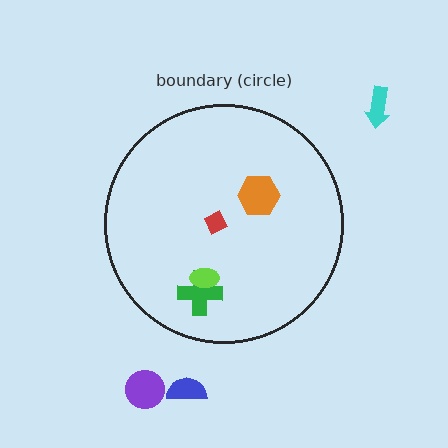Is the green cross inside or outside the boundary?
Inside.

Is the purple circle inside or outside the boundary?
Outside.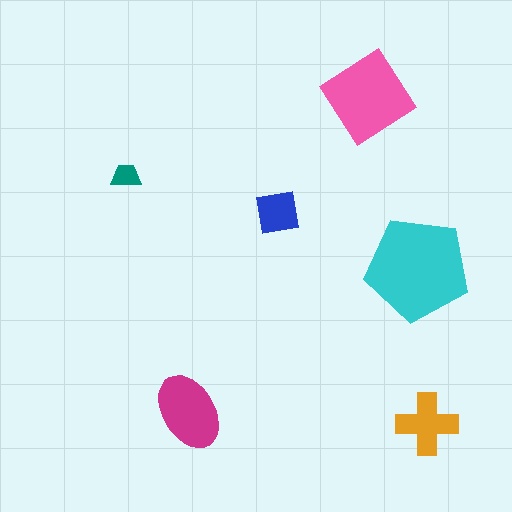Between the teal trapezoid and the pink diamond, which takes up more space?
The pink diamond.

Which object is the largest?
The cyan pentagon.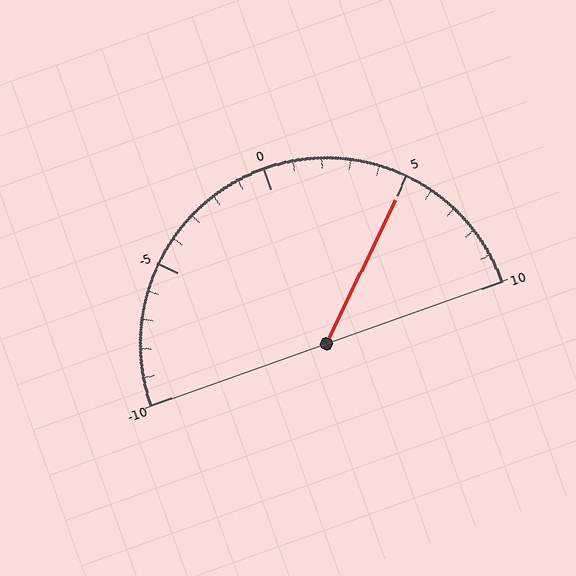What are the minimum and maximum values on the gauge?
The gauge ranges from -10 to 10.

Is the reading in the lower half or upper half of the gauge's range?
The reading is in the upper half of the range (-10 to 10).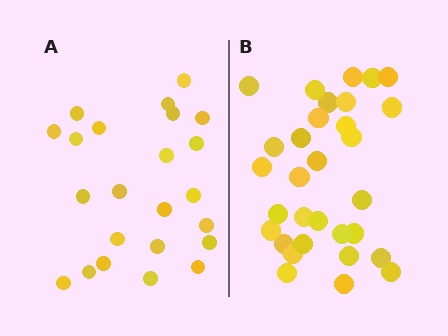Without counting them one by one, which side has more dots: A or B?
Region B (the right region) has more dots.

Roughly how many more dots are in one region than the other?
Region B has roughly 8 or so more dots than region A.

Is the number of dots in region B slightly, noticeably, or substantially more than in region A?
Region B has noticeably more, but not dramatically so. The ratio is roughly 1.3 to 1.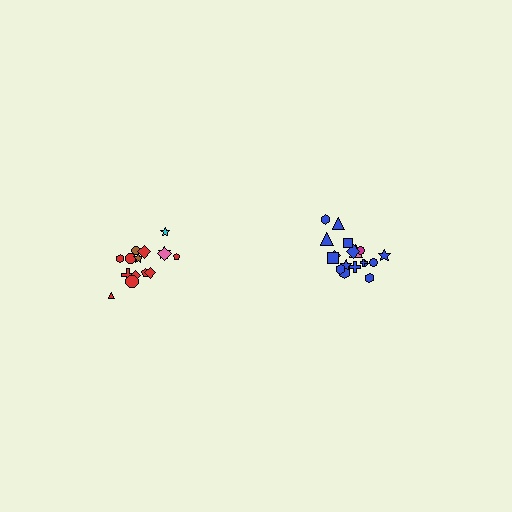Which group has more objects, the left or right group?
The right group.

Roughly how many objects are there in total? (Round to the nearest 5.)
Roughly 35 objects in total.